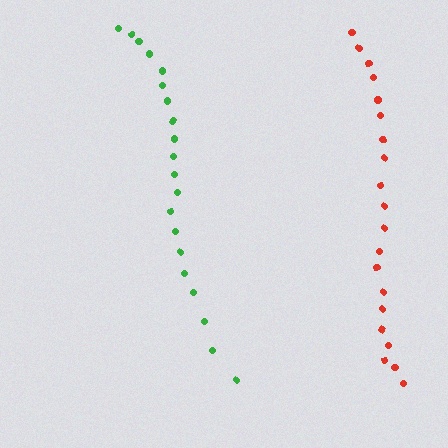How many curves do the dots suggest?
There are 2 distinct paths.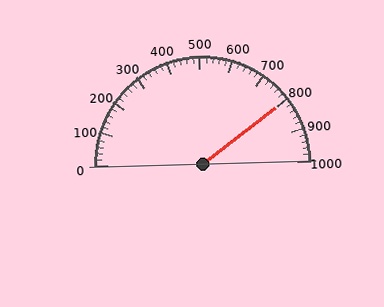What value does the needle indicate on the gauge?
The needle indicates approximately 800.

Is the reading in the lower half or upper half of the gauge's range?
The reading is in the upper half of the range (0 to 1000).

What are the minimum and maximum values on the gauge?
The gauge ranges from 0 to 1000.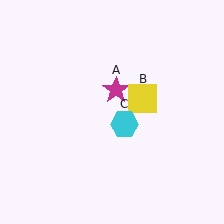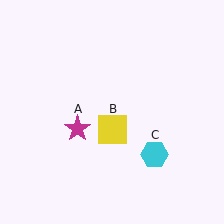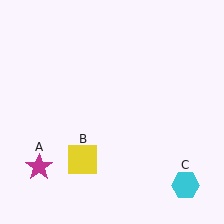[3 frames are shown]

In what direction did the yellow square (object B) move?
The yellow square (object B) moved down and to the left.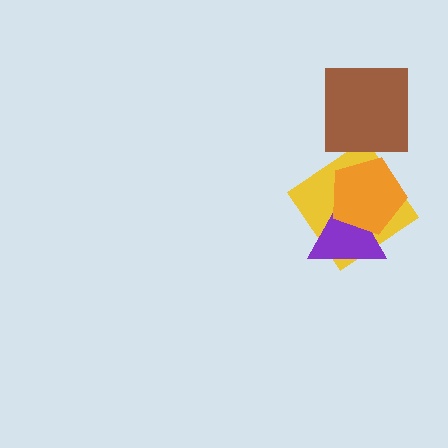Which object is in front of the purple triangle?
The orange pentagon is in front of the purple triangle.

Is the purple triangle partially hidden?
Yes, it is partially covered by another shape.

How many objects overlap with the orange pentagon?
2 objects overlap with the orange pentagon.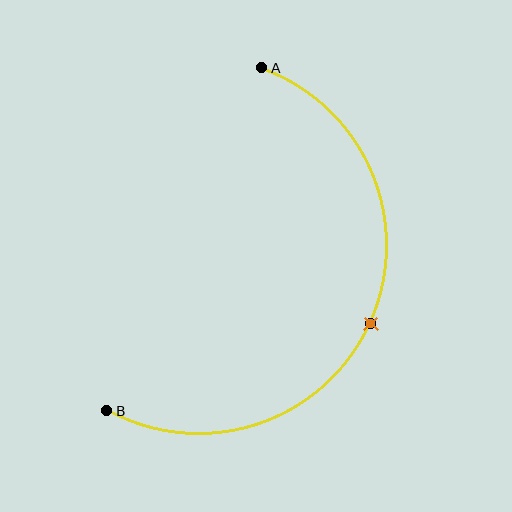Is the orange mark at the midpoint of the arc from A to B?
Yes. The orange mark lies on the arc at equal arc-length from both A and B — it is the arc midpoint.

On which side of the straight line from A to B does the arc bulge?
The arc bulges to the right of the straight line connecting A and B.